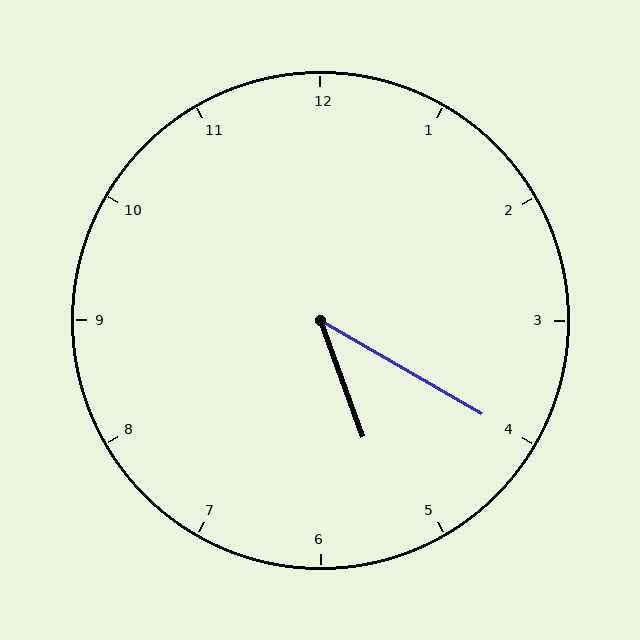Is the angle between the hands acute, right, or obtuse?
It is acute.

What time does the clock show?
5:20.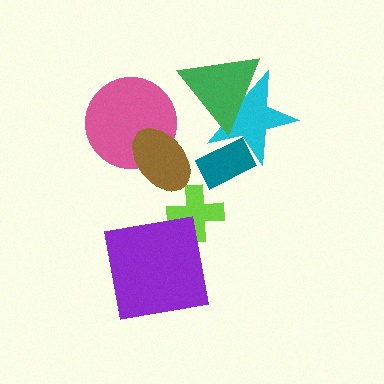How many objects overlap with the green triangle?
1 object overlaps with the green triangle.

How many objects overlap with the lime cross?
0 objects overlap with the lime cross.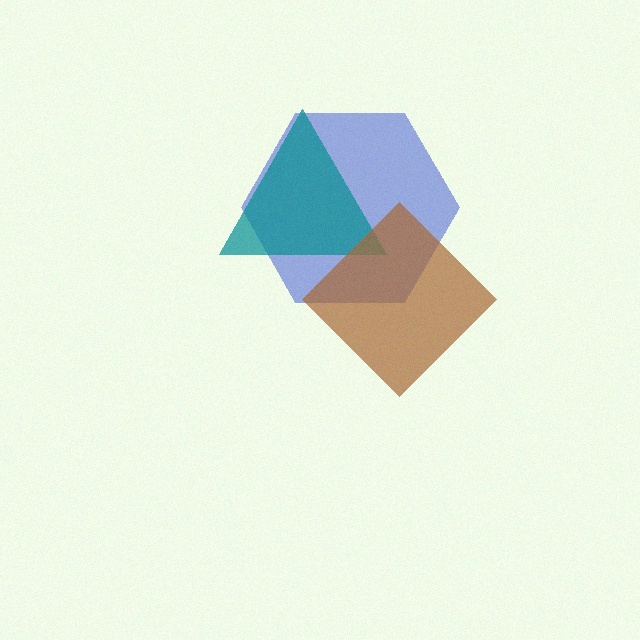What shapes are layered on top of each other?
The layered shapes are: a blue hexagon, a teal triangle, a brown diamond.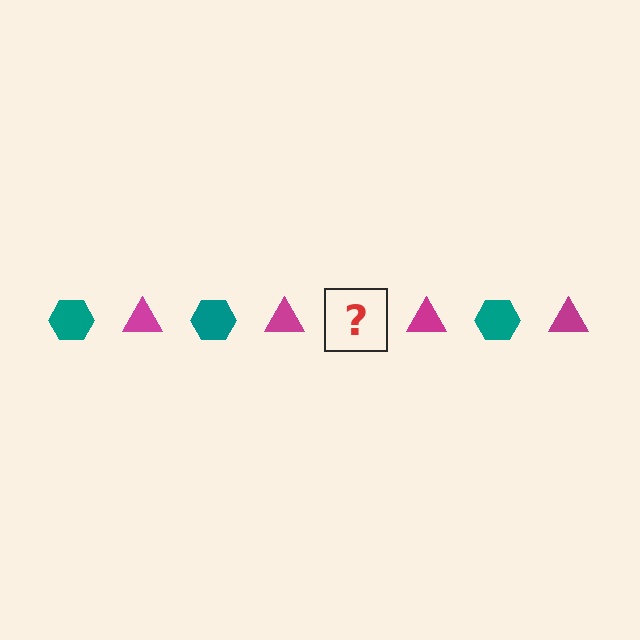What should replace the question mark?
The question mark should be replaced with a teal hexagon.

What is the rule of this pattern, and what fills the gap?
The rule is that the pattern alternates between teal hexagon and magenta triangle. The gap should be filled with a teal hexagon.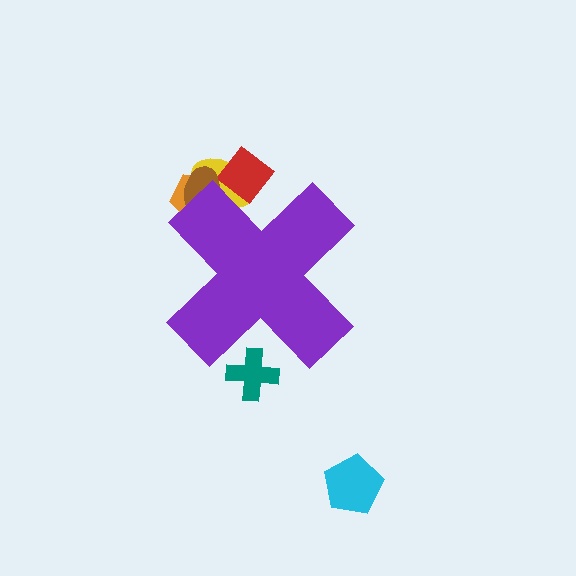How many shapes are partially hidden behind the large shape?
5 shapes are partially hidden.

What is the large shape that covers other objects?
A purple cross.